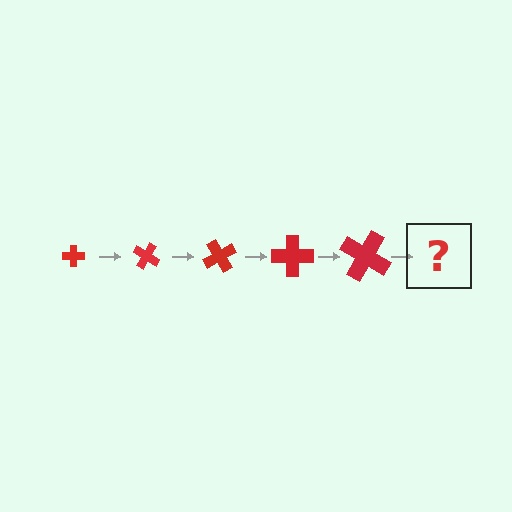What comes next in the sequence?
The next element should be a cross, larger than the previous one and rotated 150 degrees from the start.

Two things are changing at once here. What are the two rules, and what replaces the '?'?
The two rules are that the cross grows larger each step and it rotates 30 degrees each step. The '?' should be a cross, larger than the previous one and rotated 150 degrees from the start.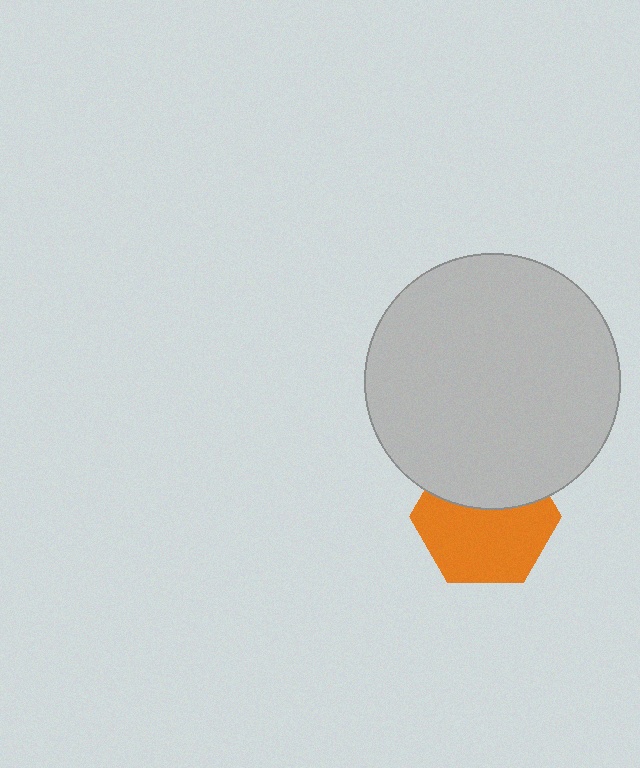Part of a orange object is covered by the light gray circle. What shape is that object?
It is a hexagon.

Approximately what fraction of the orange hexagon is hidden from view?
Roughly 37% of the orange hexagon is hidden behind the light gray circle.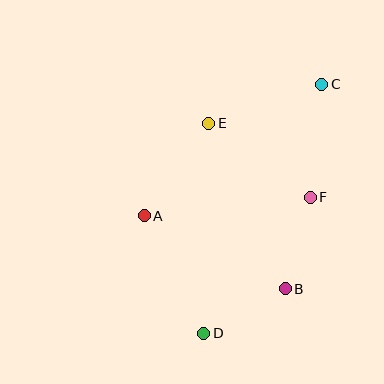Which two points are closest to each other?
Points B and D are closest to each other.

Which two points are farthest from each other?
Points C and D are farthest from each other.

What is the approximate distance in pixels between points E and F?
The distance between E and F is approximately 125 pixels.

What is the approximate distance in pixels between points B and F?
The distance between B and F is approximately 95 pixels.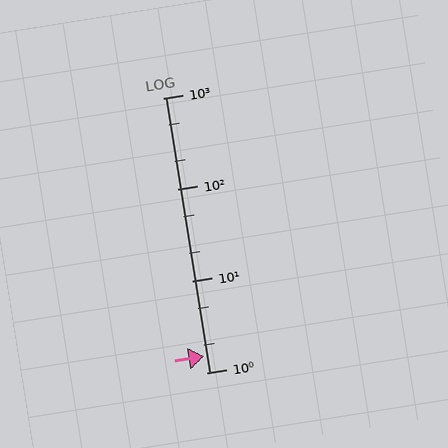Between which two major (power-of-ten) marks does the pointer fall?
The pointer is between 1 and 10.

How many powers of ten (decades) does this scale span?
The scale spans 3 decades, from 1 to 1000.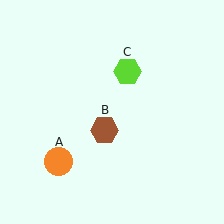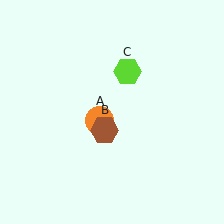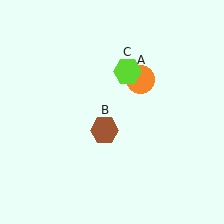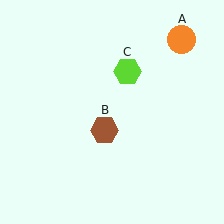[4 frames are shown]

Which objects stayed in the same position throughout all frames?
Brown hexagon (object B) and lime hexagon (object C) remained stationary.